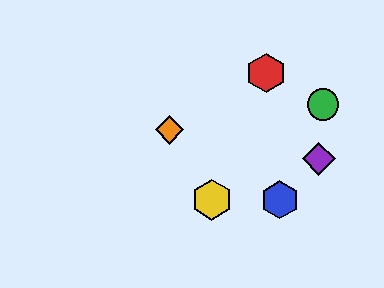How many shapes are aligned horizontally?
2 shapes (the blue hexagon, the yellow hexagon) are aligned horizontally.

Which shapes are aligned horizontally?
The blue hexagon, the yellow hexagon are aligned horizontally.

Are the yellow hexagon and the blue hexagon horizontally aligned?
Yes, both are at y≈200.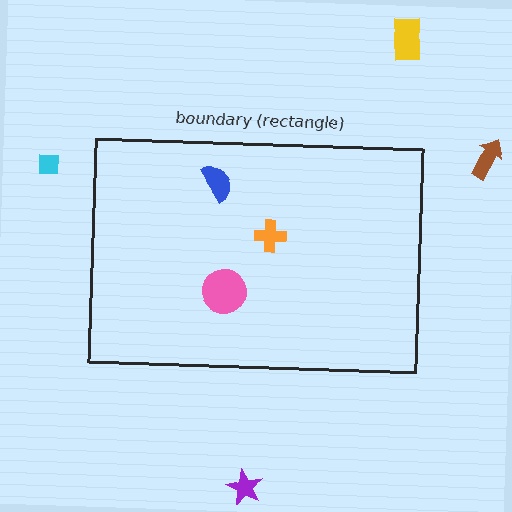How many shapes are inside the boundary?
3 inside, 4 outside.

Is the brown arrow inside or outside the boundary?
Outside.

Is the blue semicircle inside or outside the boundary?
Inside.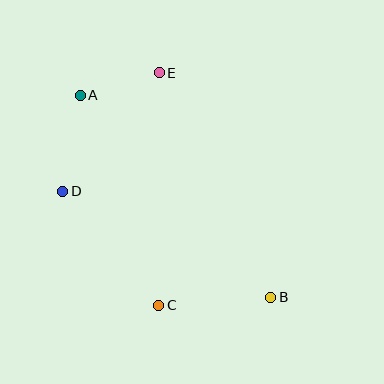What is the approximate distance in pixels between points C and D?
The distance between C and D is approximately 149 pixels.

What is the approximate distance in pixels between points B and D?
The distance between B and D is approximately 233 pixels.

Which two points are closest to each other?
Points A and E are closest to each other.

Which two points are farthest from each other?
Points A and B are farthest from each other.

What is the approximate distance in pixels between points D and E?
The distance between D and E is approximately 153 pixels.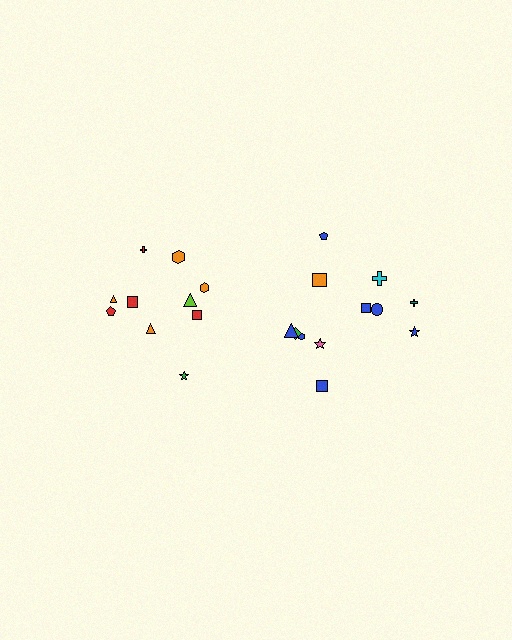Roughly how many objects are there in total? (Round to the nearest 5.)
Roughly 20 objects in total.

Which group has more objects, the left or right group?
The right group.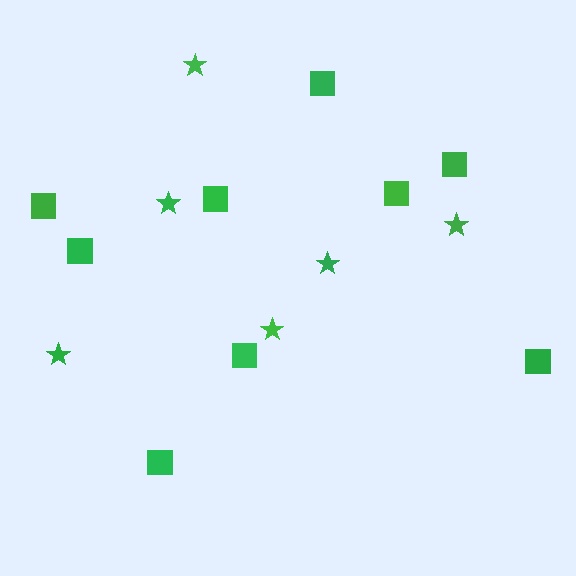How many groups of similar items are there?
There are 2 groups: one group of squares (9) and one group of stars (6).